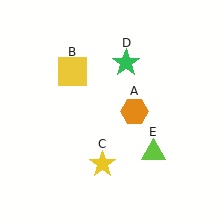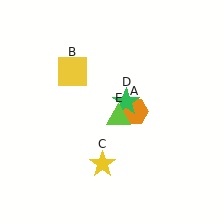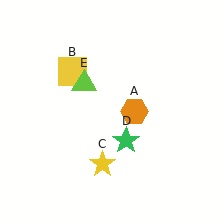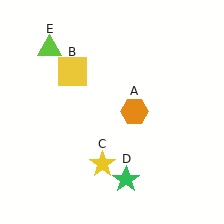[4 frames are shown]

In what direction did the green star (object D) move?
The green star (object D) moved down.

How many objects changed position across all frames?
2 objects changed position: green star (object D), lime triangle (object E).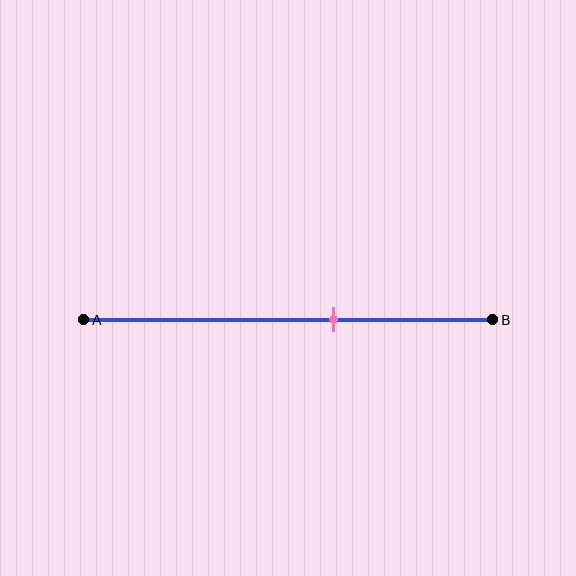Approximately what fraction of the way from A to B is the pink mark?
The pink mark is approximately 60% of the way from A to B.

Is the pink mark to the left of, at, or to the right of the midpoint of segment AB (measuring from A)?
The pink mark is to the right of the midpoint of segment AB.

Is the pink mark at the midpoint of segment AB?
No, the mark is at about 60% from A, not at the 50% midpoint.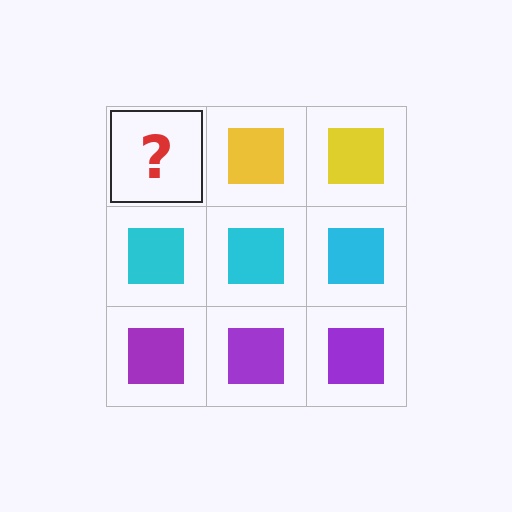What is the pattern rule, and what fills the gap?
The rule is that each row has a consistent color. The gap should be filled with a yellow square.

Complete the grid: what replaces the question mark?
The question mark should be replaced with a yellow square.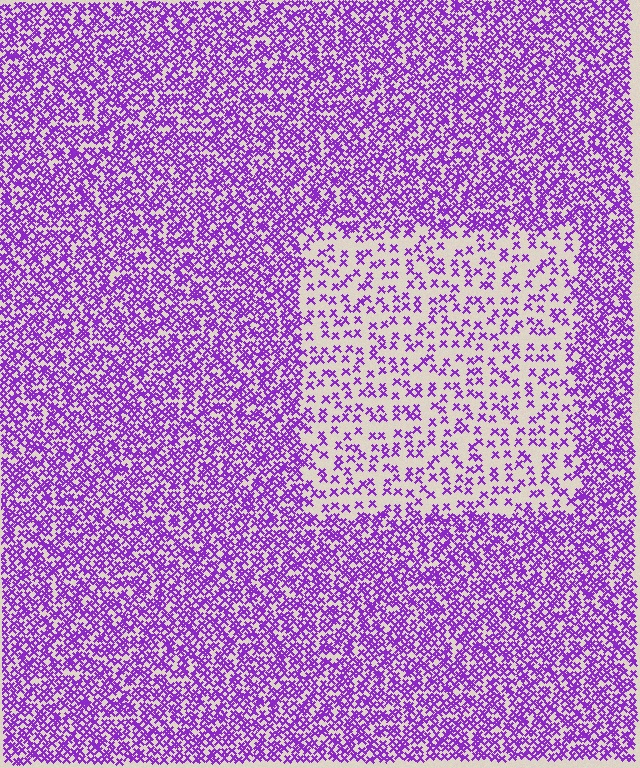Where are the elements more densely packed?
The elements are more densely packed outside the rectangle boundary.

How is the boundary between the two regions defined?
The boundary is defined by a change in element density (approximately 2.6x ratio). All elements are the same color, size, and shape.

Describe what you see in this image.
The image contains small purple elements arranged at two different densities. A rectangle-shaped region is visible where the elements are less densely packed than the surrounding area.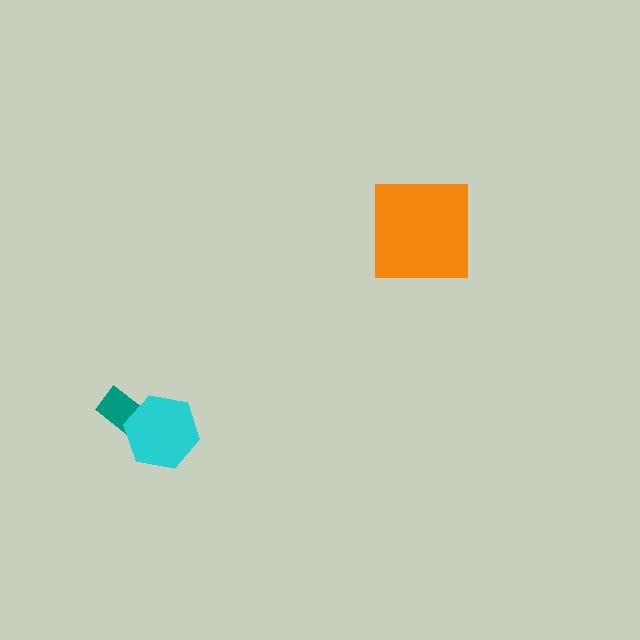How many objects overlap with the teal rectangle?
1 object overlaps with the teal rectangle.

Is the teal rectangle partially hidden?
Yes, it is partially covered by another shape.